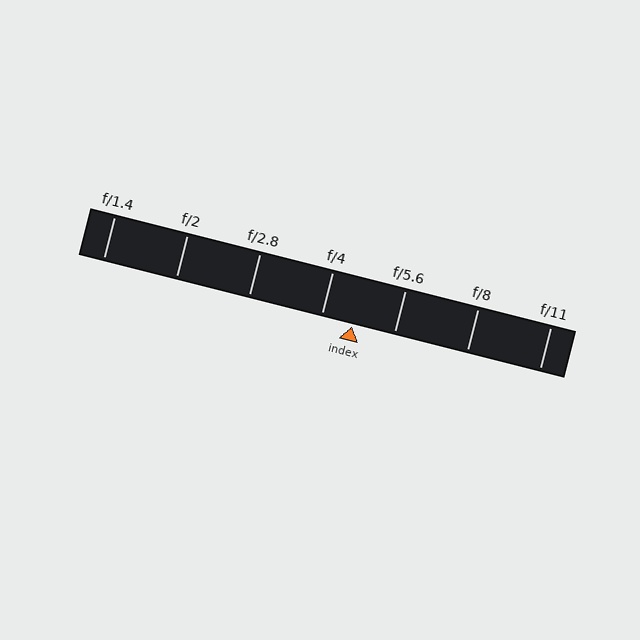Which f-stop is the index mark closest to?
The index mark is closest to f/4.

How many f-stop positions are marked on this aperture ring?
There are 7 f-stop positions marked.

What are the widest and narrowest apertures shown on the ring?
The widest aperture shown is f/1.4 and the narrowest is f/11.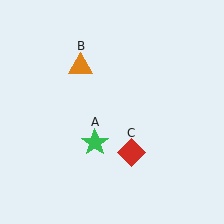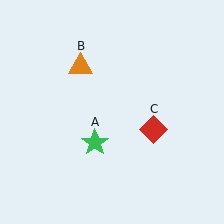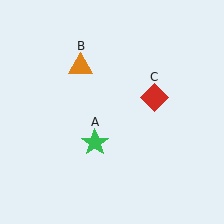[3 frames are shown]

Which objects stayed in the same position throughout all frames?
Green star (object A) and orange triangle (object B) remained stationary.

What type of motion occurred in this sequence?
The red diamond (object C) rotated counterclockwise around the center of the scene.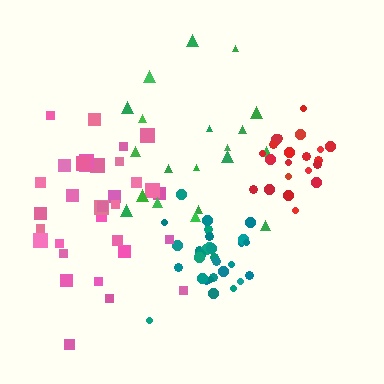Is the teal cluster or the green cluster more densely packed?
Teal.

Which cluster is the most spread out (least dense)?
Green.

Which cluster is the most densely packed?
Teal.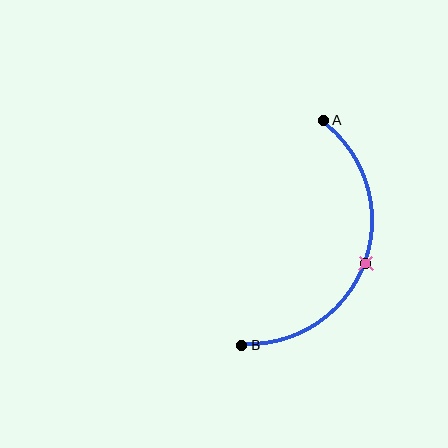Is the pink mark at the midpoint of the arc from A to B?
Yes. The pink mark lies on the arc at equal arc-length from both A and B — it is the arc midpoint.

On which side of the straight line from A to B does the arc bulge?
The arc bulges to the right of the straight line connecting A and B.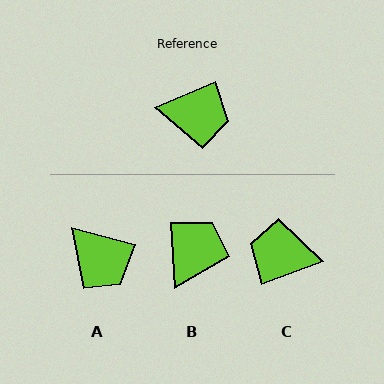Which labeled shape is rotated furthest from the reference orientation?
C, about 177 degrees away.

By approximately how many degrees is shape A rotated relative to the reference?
Approximately 39 degrees clockwise.